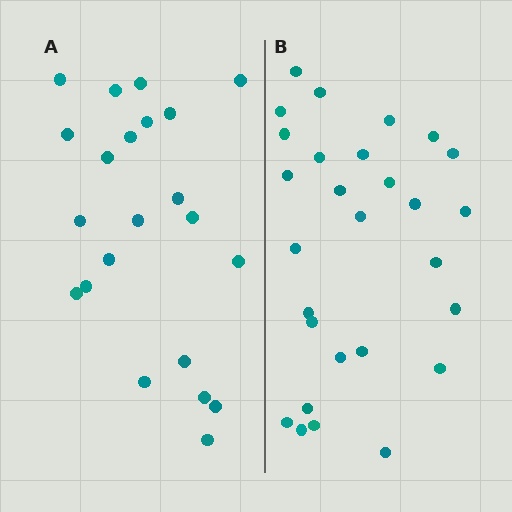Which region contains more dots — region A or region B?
Region B (the right region) has more dots.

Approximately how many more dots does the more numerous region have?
Region B has about 6 more dots than region A.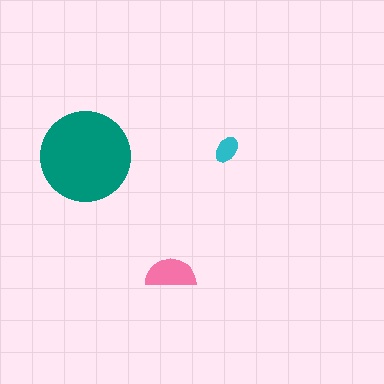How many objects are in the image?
There are 3 objects in the image.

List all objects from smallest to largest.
The cyan ellipse, the pink semicircle, the teal circle.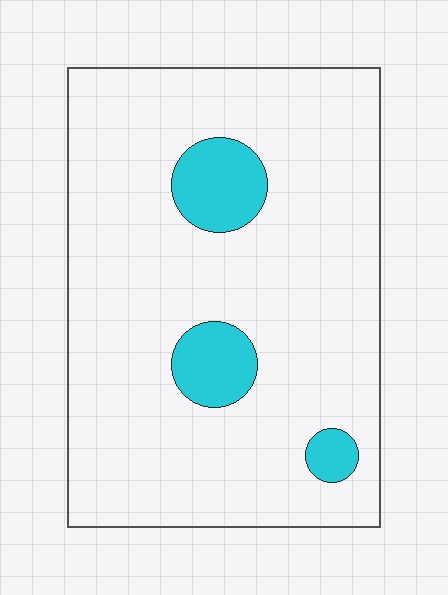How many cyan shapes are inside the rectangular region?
3.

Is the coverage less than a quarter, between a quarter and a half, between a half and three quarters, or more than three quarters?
Less than a quarter.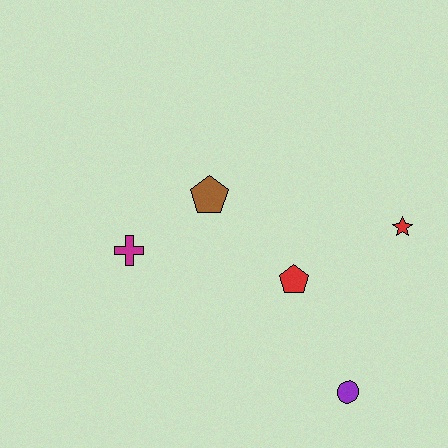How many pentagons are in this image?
There are 2 pentagons.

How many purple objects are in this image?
There is 1 purple object.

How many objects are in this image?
There are 5 objects.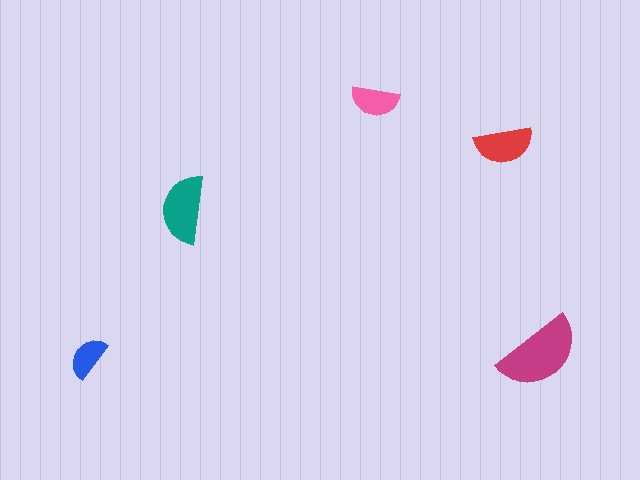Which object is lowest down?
The blue semicircle is bottommost.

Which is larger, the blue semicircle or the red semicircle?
The red one.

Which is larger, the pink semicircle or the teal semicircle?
The teal one.